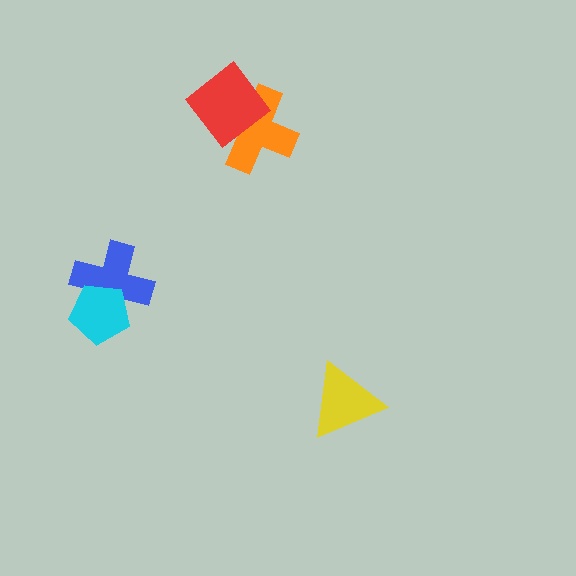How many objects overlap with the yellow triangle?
0 objects overlap with the yellow triangle.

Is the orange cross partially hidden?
Yes, it is partially covered by another shape.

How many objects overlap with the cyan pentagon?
1 object overlaps with the cyan pentagon.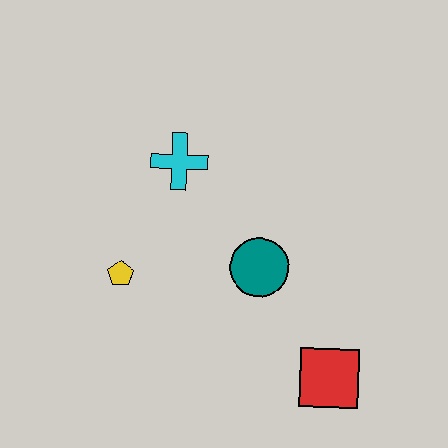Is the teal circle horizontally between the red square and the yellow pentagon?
Yes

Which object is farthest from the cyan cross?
The red square is farthest from the cyan cross.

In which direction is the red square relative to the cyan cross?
The red square is below the cyan cross.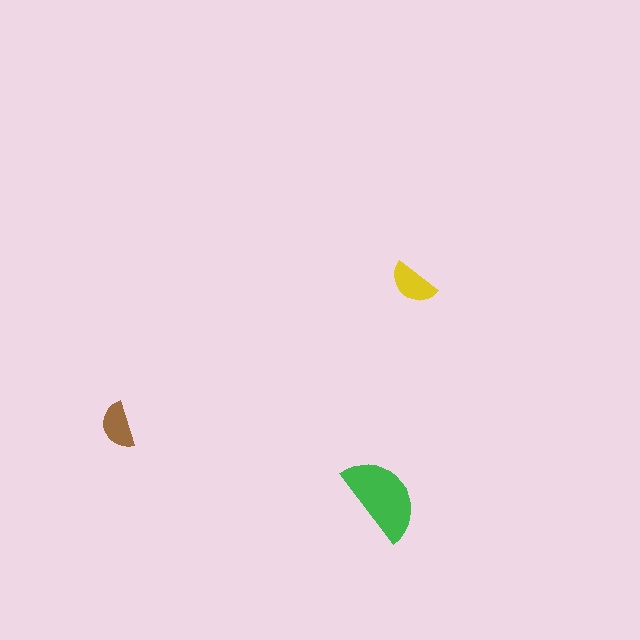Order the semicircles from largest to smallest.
the green one, the yellow one, the brown one.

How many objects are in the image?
There are 3 objects in the image.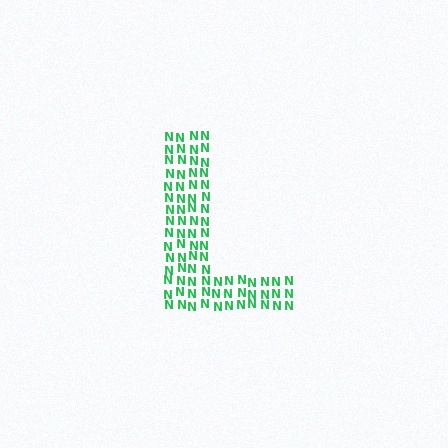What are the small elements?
The small elements are letter N's.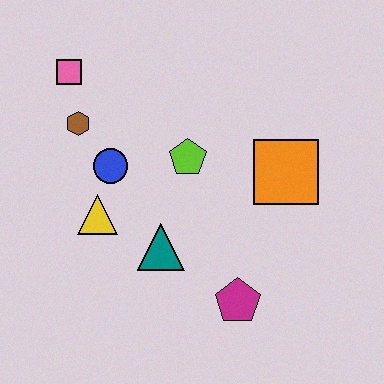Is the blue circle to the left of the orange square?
Yes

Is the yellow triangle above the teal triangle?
Yes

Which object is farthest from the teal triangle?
The pink square is farthest from the teal triangle.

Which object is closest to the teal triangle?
The yellow triangle is closest to the teal triangle.